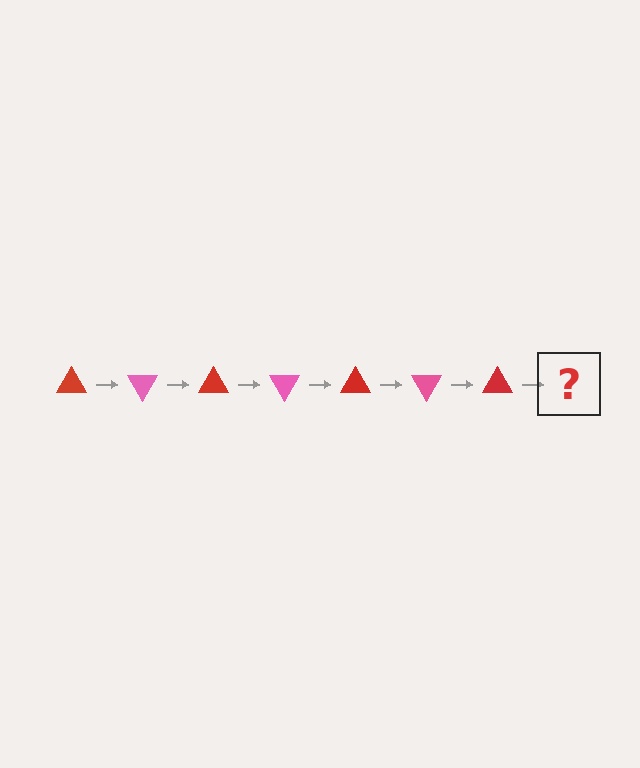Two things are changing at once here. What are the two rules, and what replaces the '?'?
The two rules are that it rotates 60 degrees each step and the color cycles through red and pink. The '?' should be a pink triangle, rotated 420 degrees from the start.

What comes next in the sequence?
The next element should be a pink triangle, rotated 420 degrees from the start.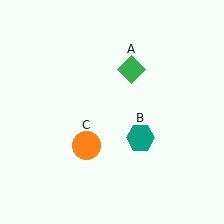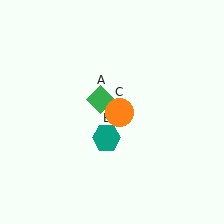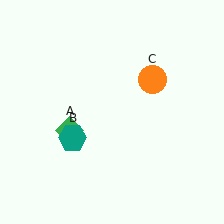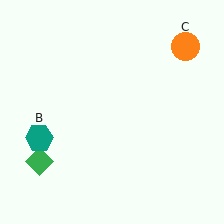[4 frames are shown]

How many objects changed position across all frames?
3 objects changed position: green diamond (object A), teal hexagon (object B), orange circle (object C).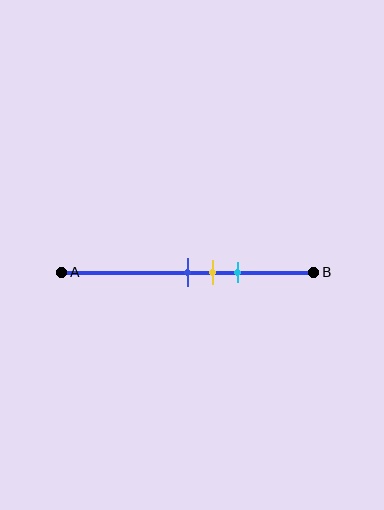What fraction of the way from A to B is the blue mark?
The blue mark is approximately 50% (0.5) of the way from A to B.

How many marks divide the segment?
There are 3 marks dividing the segment.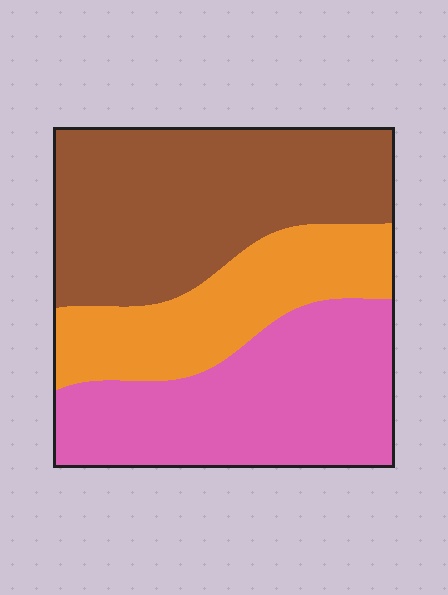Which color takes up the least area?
Orange, at roughly 25%.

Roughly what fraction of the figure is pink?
Pink covers around 35% of the figure.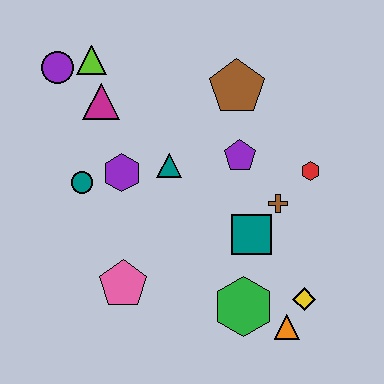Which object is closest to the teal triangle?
The purple hexagon is closest to the teal triangle.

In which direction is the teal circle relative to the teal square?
The teal circle is to the left of the teal square.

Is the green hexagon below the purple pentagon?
Yes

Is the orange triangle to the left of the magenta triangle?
No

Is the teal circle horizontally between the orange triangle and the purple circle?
Yes